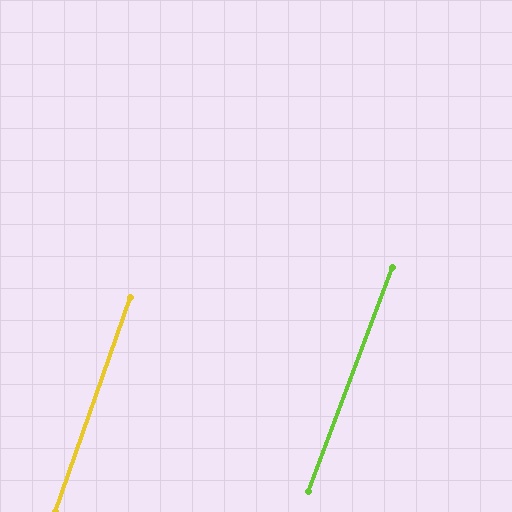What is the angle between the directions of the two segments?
Approximately 1 degree.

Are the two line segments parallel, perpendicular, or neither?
Parallel — their directions differ by only 1.2°.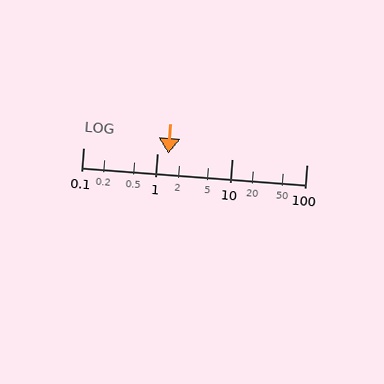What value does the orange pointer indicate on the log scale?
The pointer indicates approximately 1.4.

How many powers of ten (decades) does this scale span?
The scale spans 3 decades, from 0.1 to 100.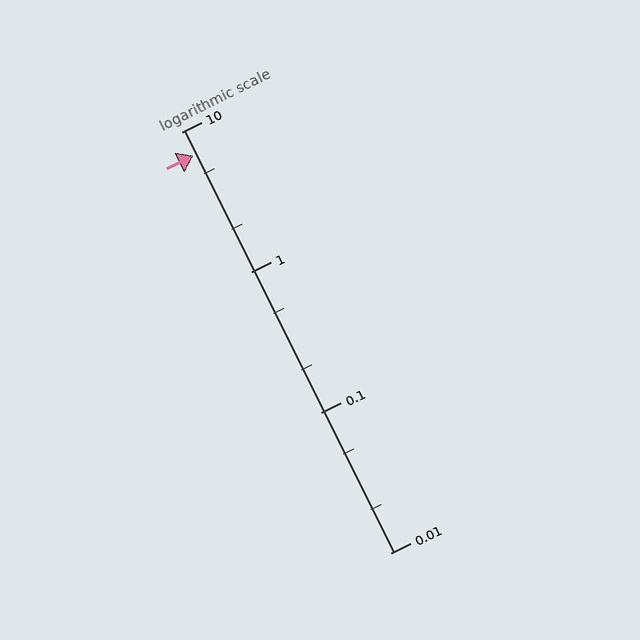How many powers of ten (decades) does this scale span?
The scale spans 3 decades, from 0.01 to 10.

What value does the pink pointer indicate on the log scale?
The pointer indicates approximately 6.8.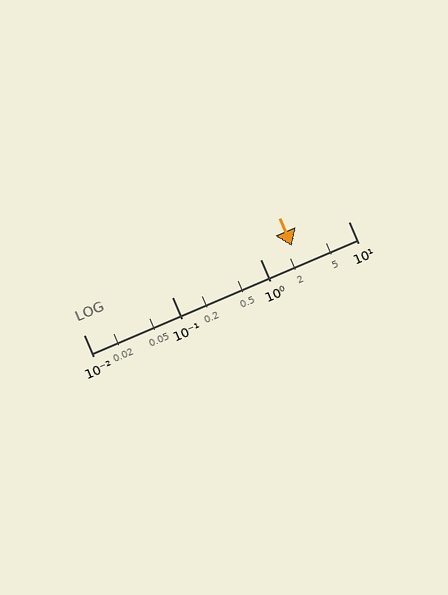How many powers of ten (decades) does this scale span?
The scale spans 3 decades, from 0.01 to 10.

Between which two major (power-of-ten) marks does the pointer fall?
The pointer is between 1 and 10.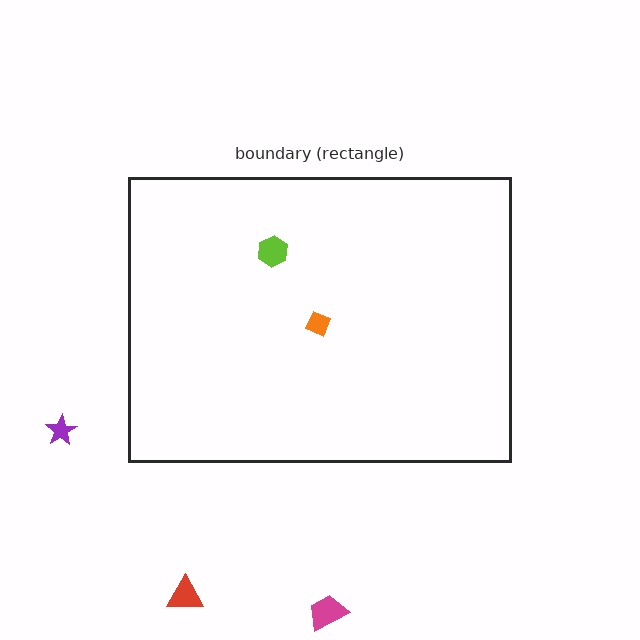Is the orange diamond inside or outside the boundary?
Inside.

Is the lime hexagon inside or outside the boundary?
Inside.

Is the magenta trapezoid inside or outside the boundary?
Outside.